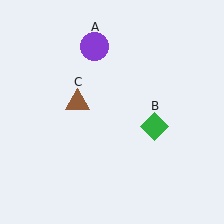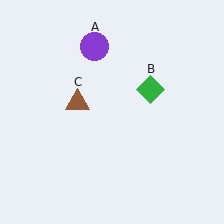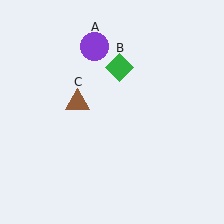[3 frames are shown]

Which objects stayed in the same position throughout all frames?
Purple circle (object A) and brown triangle (object C) remained stationary.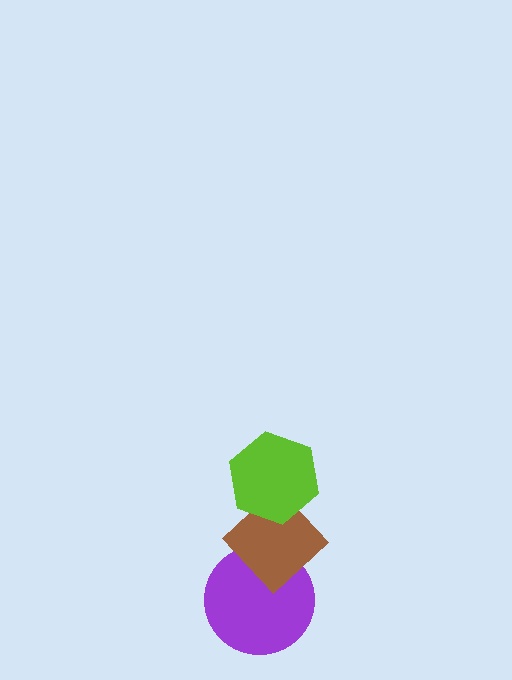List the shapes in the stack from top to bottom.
From top to bottom: the lime hexagon, the brown diamond, the purple circle.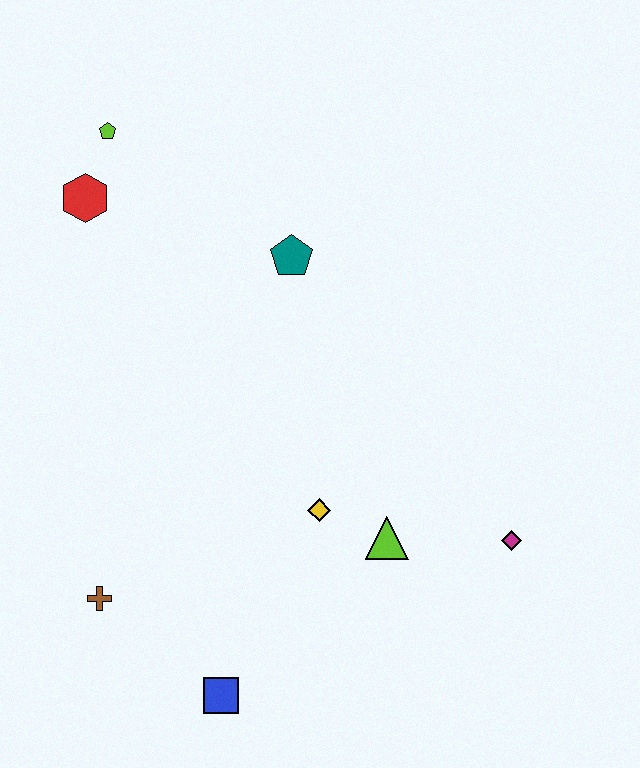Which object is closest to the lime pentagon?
The red hexagon is closest to the lime pentagon.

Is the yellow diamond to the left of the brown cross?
No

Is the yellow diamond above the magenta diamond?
Yes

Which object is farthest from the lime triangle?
The lime pentagon is farthest from the lime triangle.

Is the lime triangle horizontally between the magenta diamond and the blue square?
Yes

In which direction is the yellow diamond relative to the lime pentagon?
The yellow diamond is below the lime pentagon.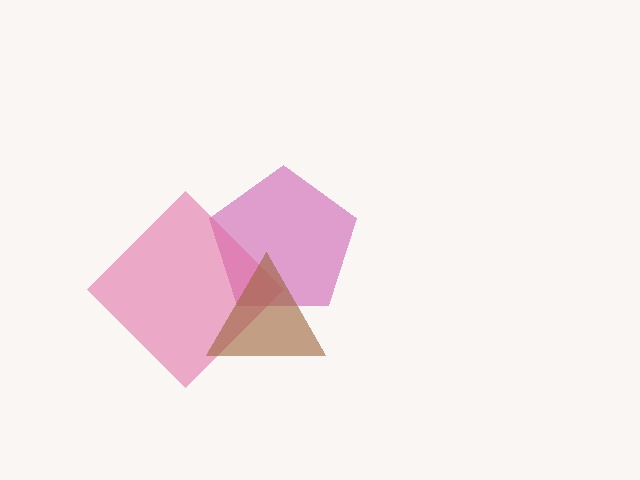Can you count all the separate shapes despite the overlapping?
Yes, there are 3 separate shapes.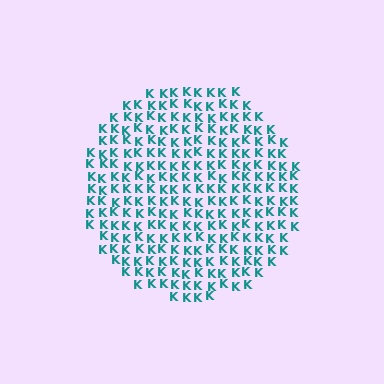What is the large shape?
The large shape is a circle.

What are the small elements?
The small elements are letter K's.